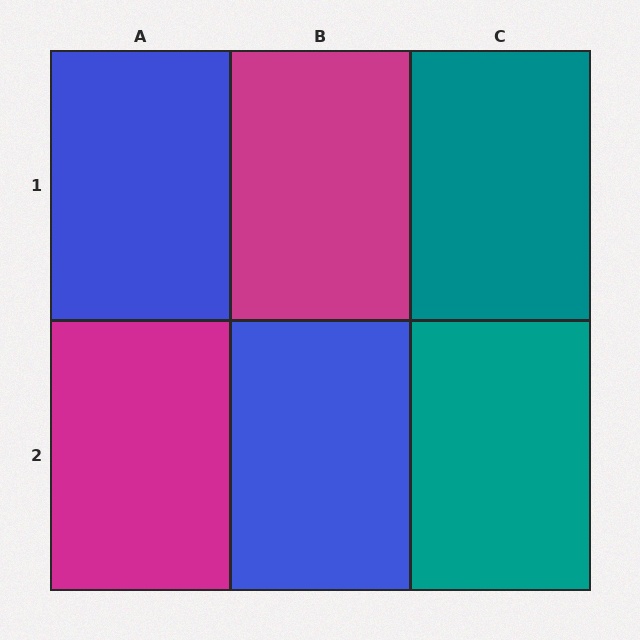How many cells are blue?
2 cells are blue.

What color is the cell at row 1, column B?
Magenta.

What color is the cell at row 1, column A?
Blue.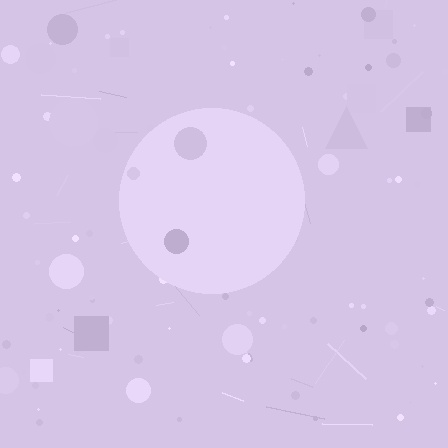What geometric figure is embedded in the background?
A circle is embedded in the background.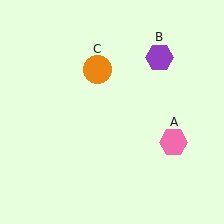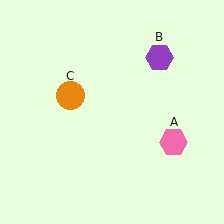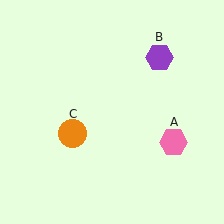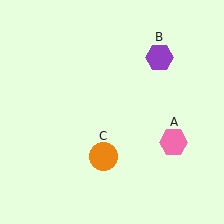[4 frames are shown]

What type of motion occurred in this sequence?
The orange circle (object C) rotated counterclockwise around the center of the scene.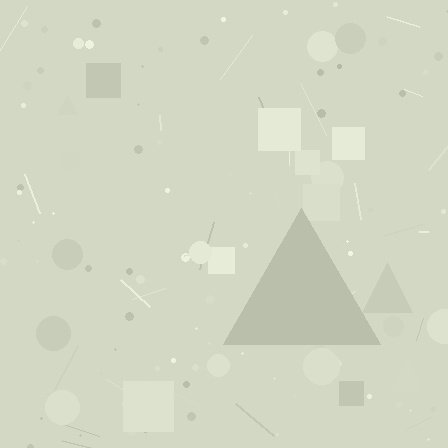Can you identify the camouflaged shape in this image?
The camouflaged shape is a triangle.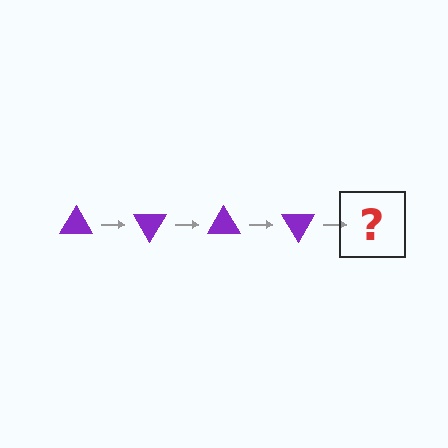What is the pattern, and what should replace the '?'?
The pattern is that the triangle rotates 60 degrees each step. The '?' should be a purple triangle rotated 240 degrees.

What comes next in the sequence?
The next element should be a purple triangle rotated 240 degrees.